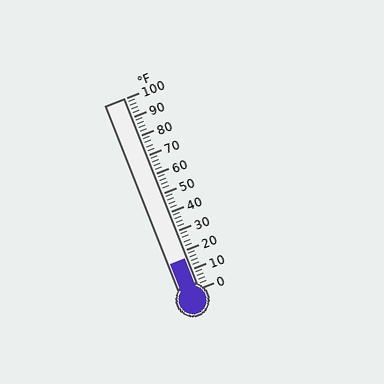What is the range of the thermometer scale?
The thermometer scale ranges from 0°F to 100°F.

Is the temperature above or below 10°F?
The temperature is above 10°F.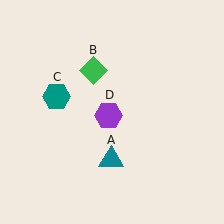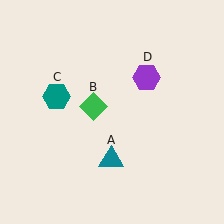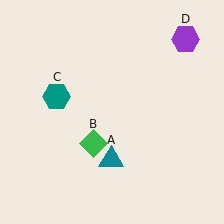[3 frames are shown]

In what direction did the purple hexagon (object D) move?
The purple hexagon (object D) moved up and to the right.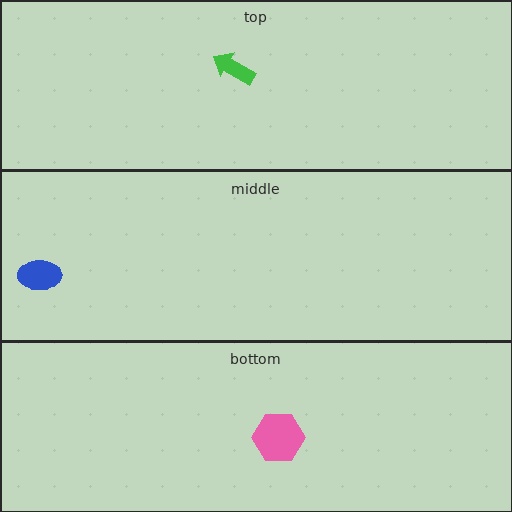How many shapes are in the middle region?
1.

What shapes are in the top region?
The green arrow.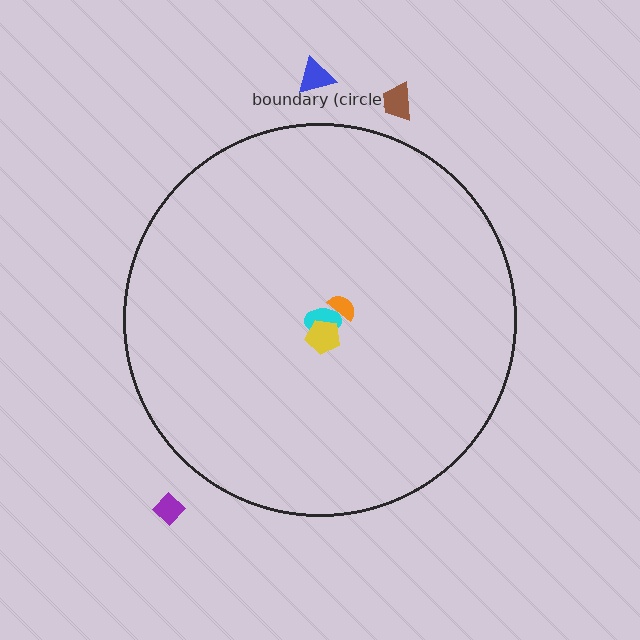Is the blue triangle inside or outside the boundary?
Outside.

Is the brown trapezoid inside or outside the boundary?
Outside.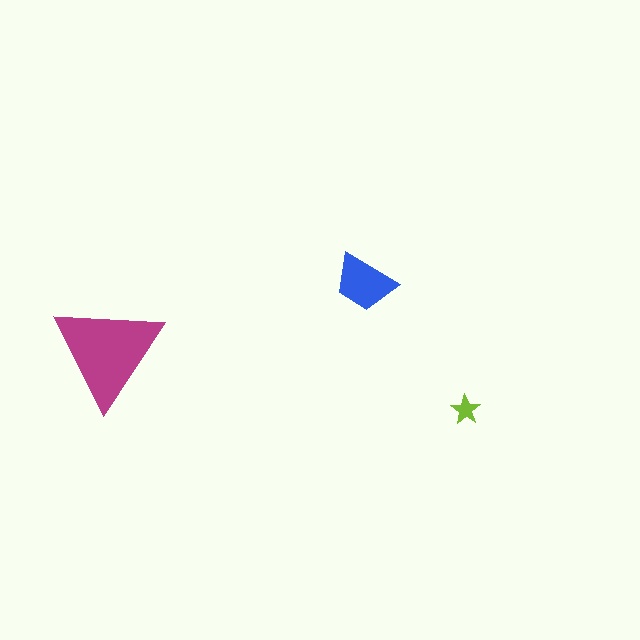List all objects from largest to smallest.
The magenta triangle, the blue trapezoid, the lime star.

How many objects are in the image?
There are 3 objects in the image.